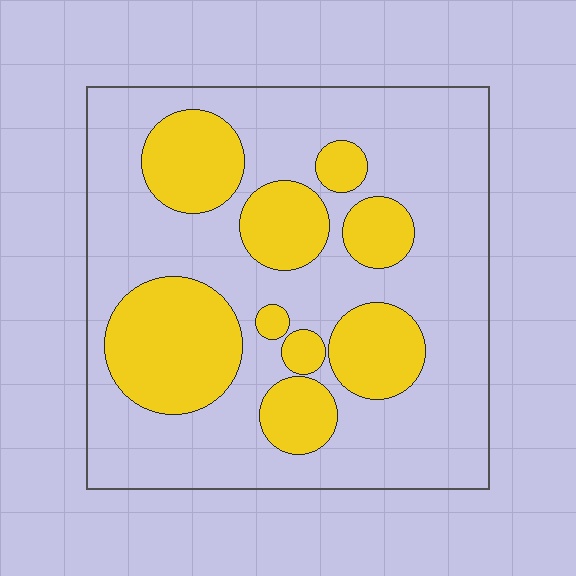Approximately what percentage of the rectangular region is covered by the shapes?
Approximately 30%.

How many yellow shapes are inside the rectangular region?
9.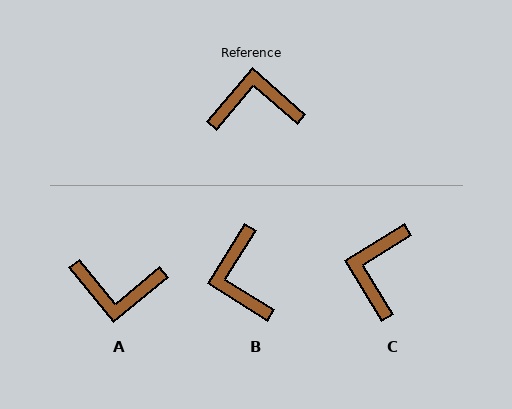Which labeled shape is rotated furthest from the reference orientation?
A, about 170 degrees away.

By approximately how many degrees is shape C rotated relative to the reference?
Approximately 72 degrees counter-clockwise.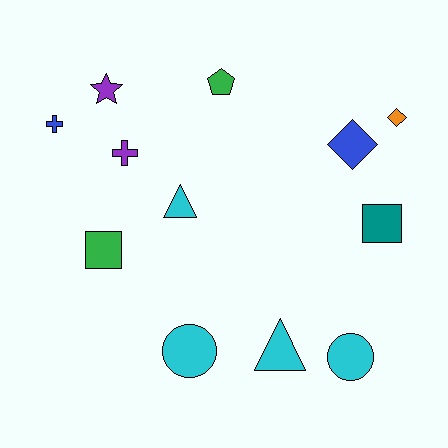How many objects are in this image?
There are 12 objects.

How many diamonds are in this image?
There are 2 diamonds.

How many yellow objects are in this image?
There are no yellow objects.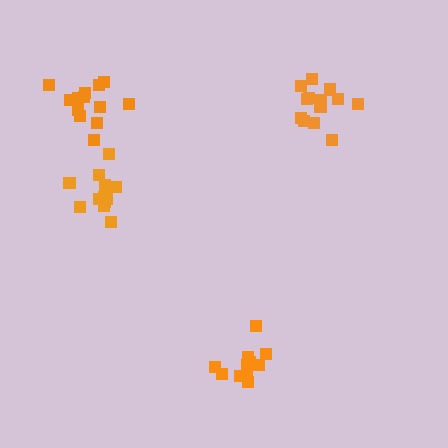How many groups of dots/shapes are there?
There are 4 groups.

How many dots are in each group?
Group 1: 11 dots, Group 2: 12 dots, Group 3: 13 dots, Group 4: 13 dots (49 total).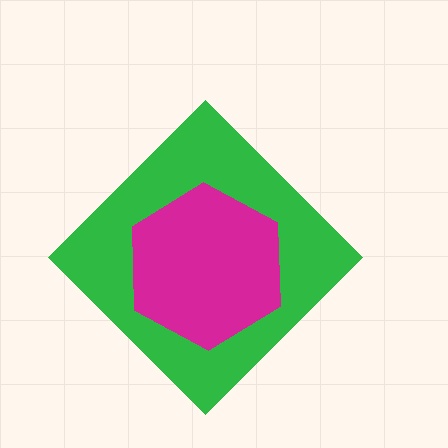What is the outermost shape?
The green diamond.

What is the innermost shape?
The magenta hexagon.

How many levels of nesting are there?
2.